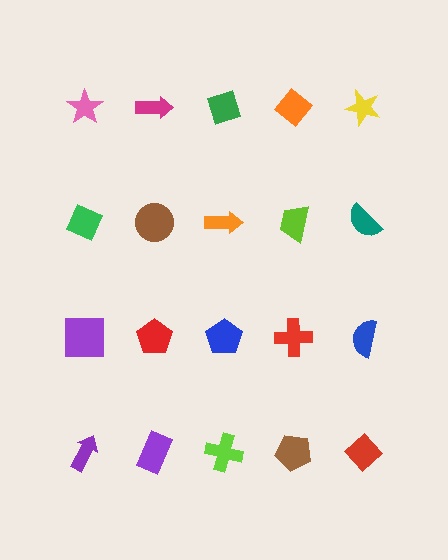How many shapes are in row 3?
5 shapes.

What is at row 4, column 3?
A lime cross.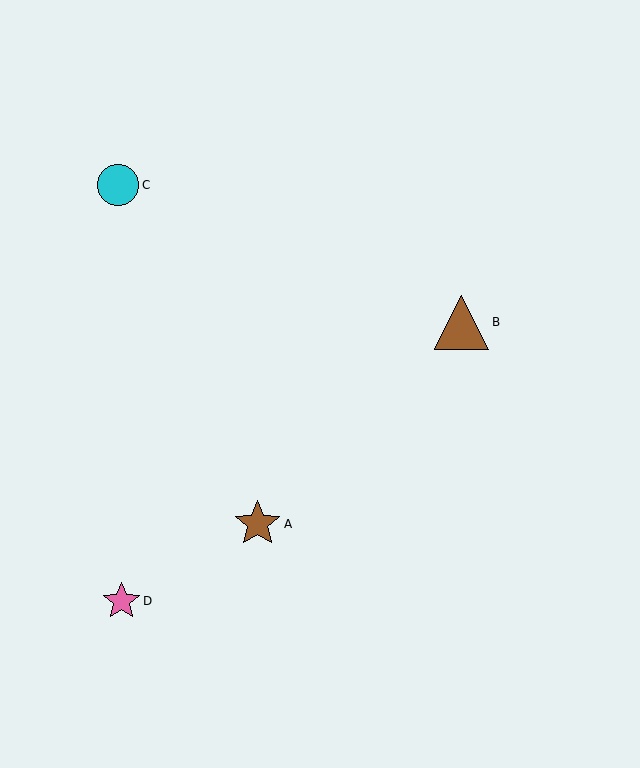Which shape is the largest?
The brown triangle (labeled B) is the largest.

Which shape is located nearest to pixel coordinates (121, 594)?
The pink star (labeled D) at (121, 601) is nearest to that location.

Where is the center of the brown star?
The center of the brown star is at (257, 524).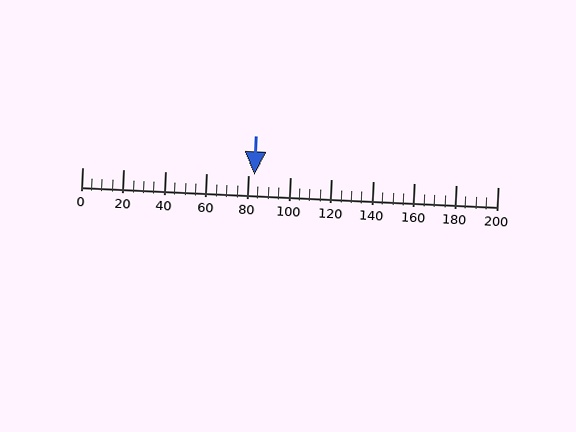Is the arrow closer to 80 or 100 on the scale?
The arrow is closer to 80.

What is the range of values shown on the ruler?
The ruler shows values from 0 to 200.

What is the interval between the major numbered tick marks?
The major tick marks are spaced 20 units apart.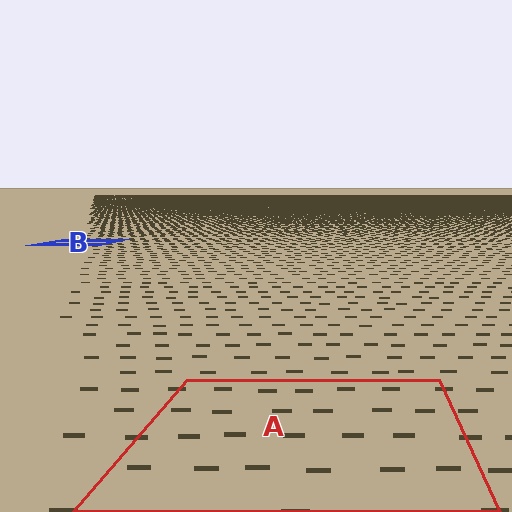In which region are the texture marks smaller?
The texture marks are smaller in region B, because it is farther away.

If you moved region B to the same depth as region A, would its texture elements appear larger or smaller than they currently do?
They would appear larger. At a closer depth, the same texture elements are projected at a bigger on-screen size.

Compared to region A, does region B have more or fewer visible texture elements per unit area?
Region B has more texture elements per unit area — they are packed more densely because it is farther away.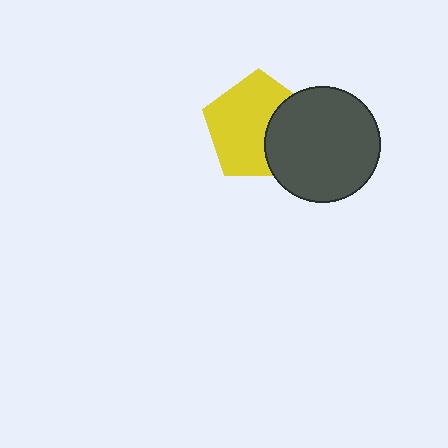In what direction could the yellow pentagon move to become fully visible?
The yellow pentagon could move left. That would shift it out from behind the dark gray circle entirely.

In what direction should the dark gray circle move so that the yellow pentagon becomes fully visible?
The dark gray circle should move right. That is the shortest direction to clear the overlap and leave the yellow pentagon fully visible.